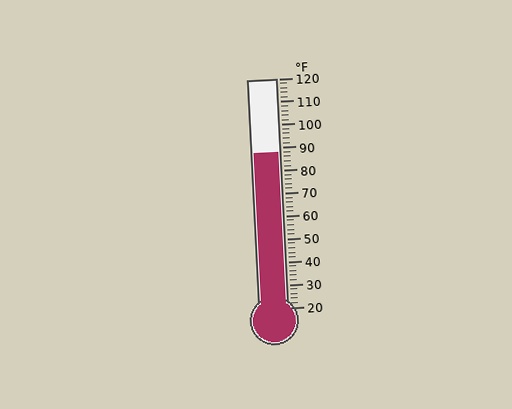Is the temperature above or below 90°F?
The temperature is below 90°F.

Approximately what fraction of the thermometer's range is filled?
The thermometer is filled to approximately 70% of its range.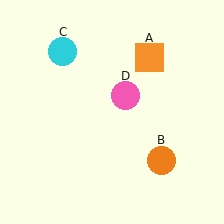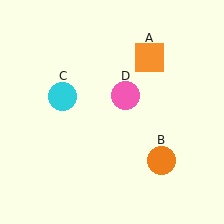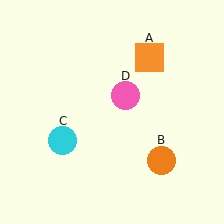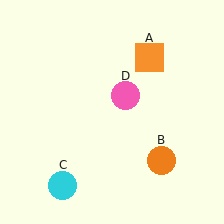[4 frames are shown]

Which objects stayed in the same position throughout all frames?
Orange square (object A) and orange circle (object B) and pink circle (object D) remained stationary.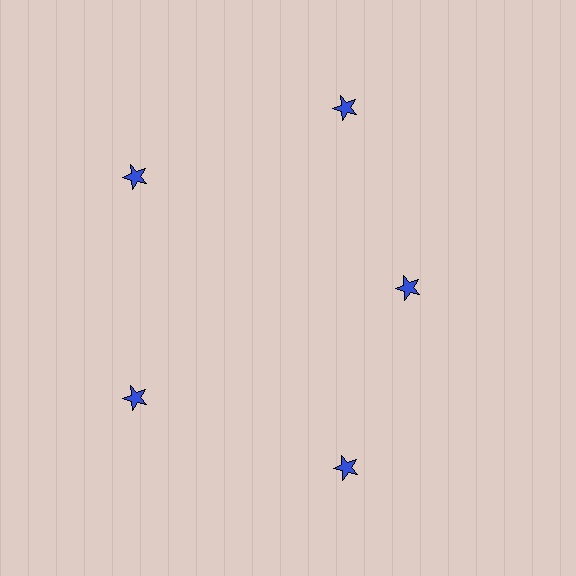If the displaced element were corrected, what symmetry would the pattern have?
It would have 5-fold rotational symmetry — the pattern would map onto itself every 72 degrees.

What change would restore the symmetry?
The symmetry would be restored by moving it outward, back onto the ring so that all 5 stars sit at equal angles and equal distance from the center.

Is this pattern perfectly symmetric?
No. The 5 blue stars are arranged in a ring, but one element near the 3 o'clock position is pulled inward toward the center, breaking the 5-fold rotational symmetry.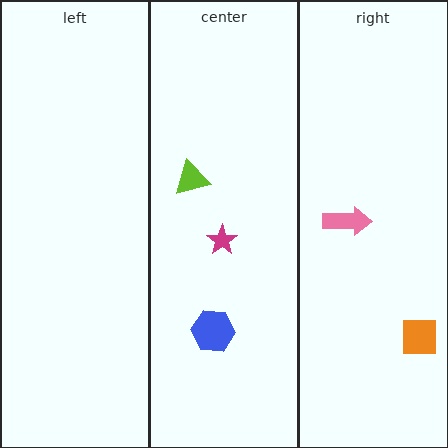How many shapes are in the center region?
3.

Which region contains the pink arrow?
The right region.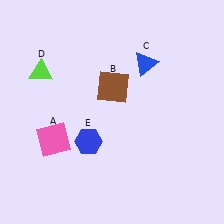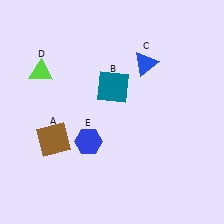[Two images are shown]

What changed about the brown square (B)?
In Image 1, B is brown. In Image 2, it changed to teal.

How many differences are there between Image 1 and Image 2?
There are 2 differences between the two images.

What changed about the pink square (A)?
In Image 1, A is pink. In Image 2, it changed to brown.